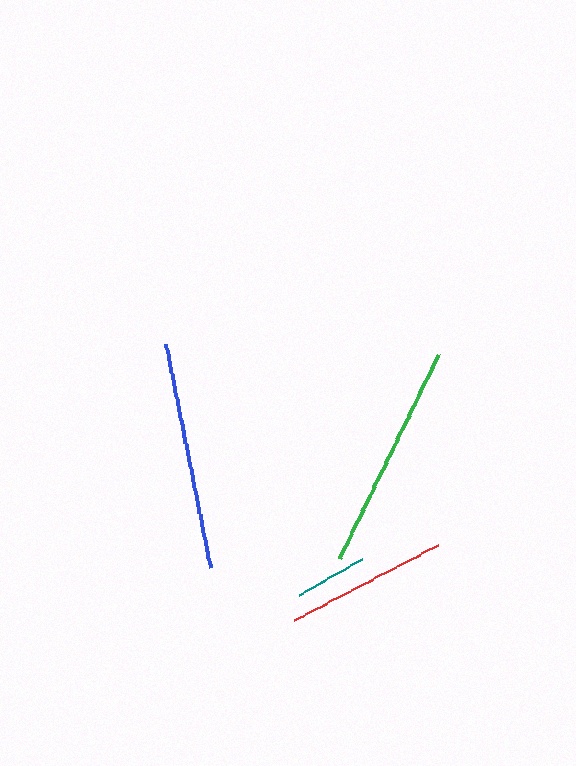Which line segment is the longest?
The green line is the longest at approximately 228 pixels.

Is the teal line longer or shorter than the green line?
The green line is longer than the teal line.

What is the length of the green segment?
The green segment is approximately 228 pixels long.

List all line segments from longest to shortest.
From longest to shortest: green, blue, red, teal.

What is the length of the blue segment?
The blue segment is approximately 227 pixels long.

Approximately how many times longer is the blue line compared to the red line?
The blue line is approximately 1.4 times the length of the red line.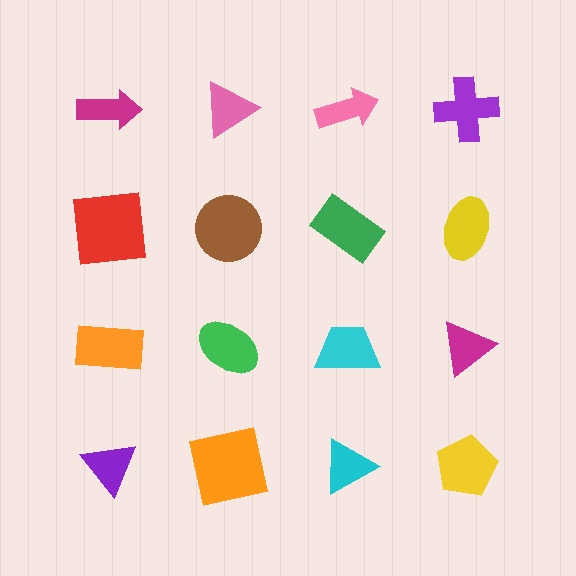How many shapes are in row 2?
4 shapes.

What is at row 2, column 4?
A yellow ellipse.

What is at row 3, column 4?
A magenta triangle.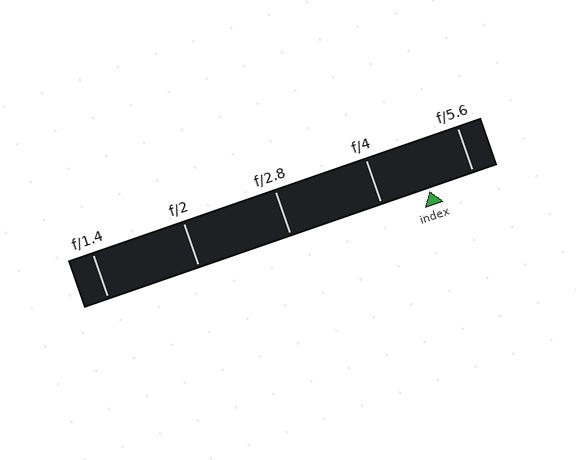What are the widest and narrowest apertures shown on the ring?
The widest aperture shown is f/1.4 and the narrowest is f/5.6.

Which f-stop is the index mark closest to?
The index mark is closest to f/5.6.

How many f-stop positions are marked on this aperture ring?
There are 5 f-stop positions marked.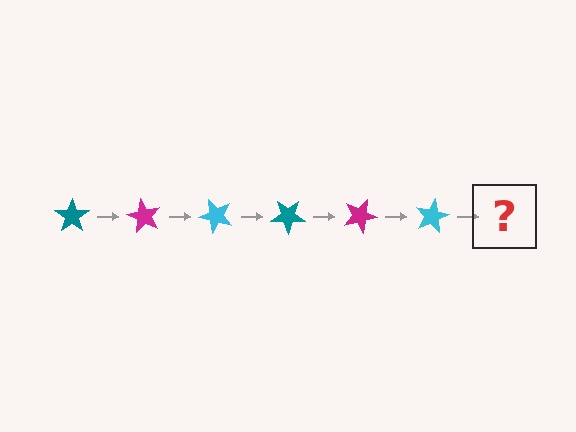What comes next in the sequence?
The next element should be a teal star, rotated 360 degrees from the start.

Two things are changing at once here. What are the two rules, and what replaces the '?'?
The two rules are that it rotates 60 degrees each step and the color cycles through teal, magenta, and cyan. The '?' should be a teal star, rotated 360 degrees from the start.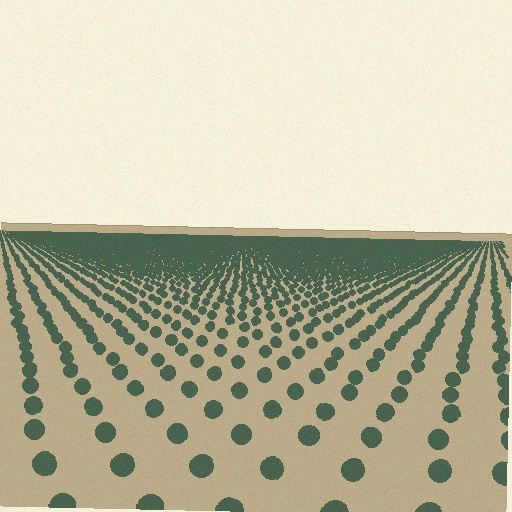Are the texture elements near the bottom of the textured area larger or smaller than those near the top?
Larger. Near the bottom, elements are closer to the viewer and appear at a bigger on-screen size.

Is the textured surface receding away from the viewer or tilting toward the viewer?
The surface is receding away from the viewer. Texture elements get smaller and denser toward the top.